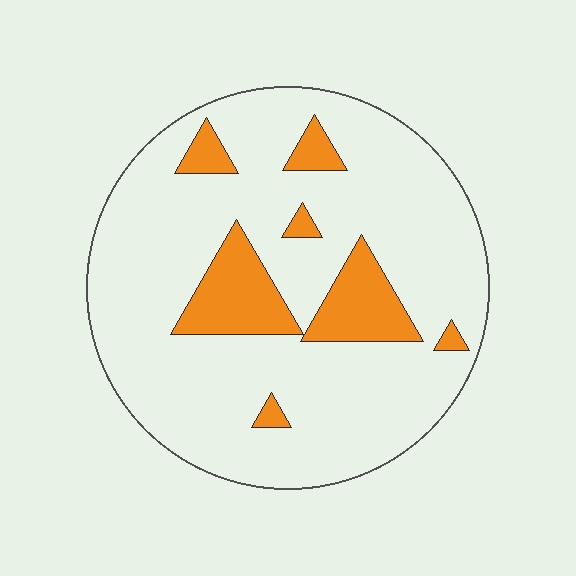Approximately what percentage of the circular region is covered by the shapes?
Approximately 15%.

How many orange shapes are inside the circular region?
7.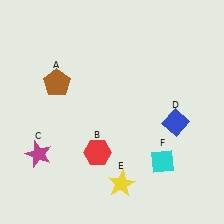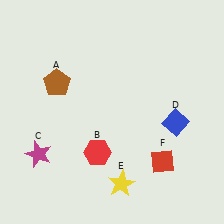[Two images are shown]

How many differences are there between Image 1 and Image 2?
There is 1 difference between the two images.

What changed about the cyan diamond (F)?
In Image 1, F is cyan. In Image 2, it changed to red.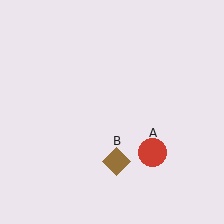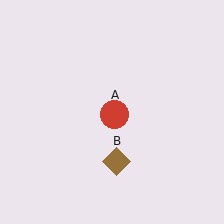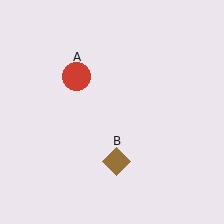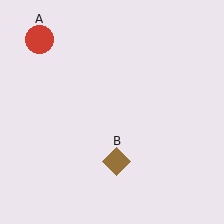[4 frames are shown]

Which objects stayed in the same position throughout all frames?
Brown diamond (object B) remained stationary.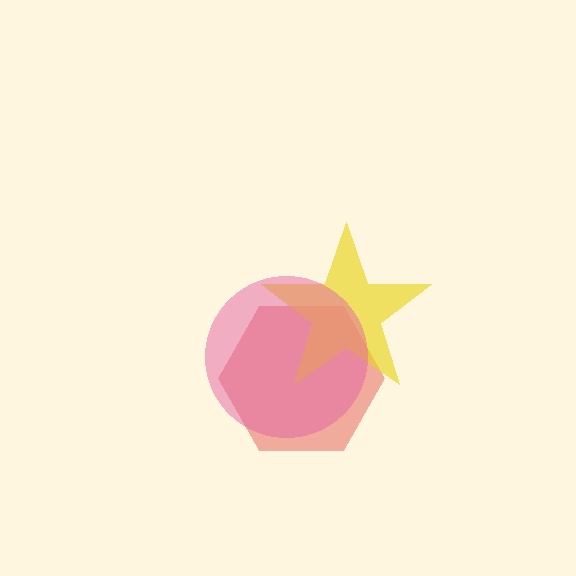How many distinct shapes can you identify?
There are 3 distinct shapes: a red hexagon, a yellow star, a pink circle.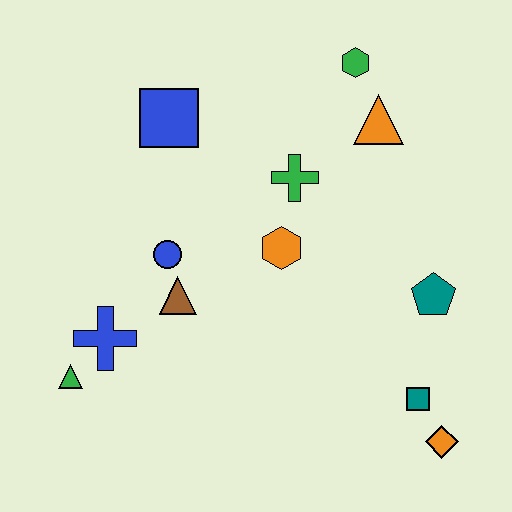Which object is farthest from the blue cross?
The green hexagon is farthest from the blue cross.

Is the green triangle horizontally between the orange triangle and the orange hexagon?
No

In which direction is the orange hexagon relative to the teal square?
The orange hexagon is above the teal square.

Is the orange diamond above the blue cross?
No